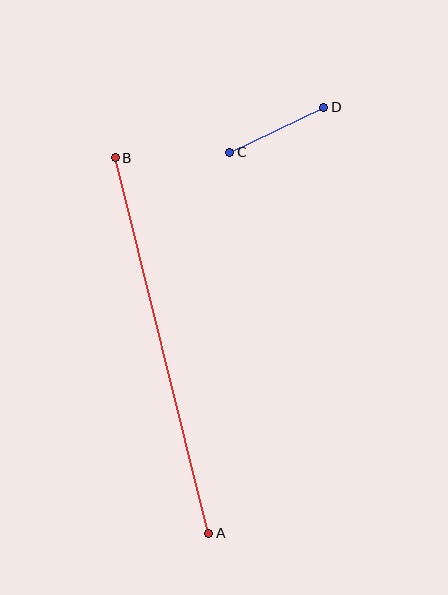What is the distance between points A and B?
The distance is approximately 387 pixels.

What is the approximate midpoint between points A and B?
The midpoint is at approximately (162, 345) pixels.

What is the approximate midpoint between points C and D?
The midpoint is at approximately (277, 130) pixels.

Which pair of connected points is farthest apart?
Points A and B are farthest apart.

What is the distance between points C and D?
The distance is approximately 104 pixels.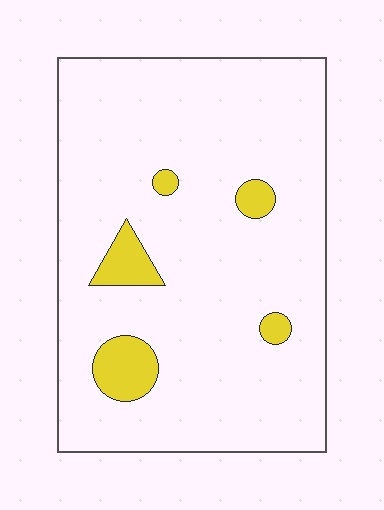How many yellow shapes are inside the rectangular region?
5.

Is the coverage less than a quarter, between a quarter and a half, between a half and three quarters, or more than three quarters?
Less than a quarter.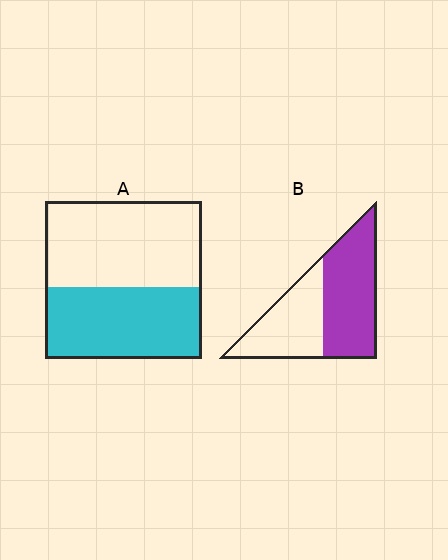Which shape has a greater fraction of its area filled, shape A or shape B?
Shape B.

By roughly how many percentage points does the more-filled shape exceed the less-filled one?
By roughly 10 percentage points (B over A).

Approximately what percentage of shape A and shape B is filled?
A is approximately 45% and B is approximately 55%.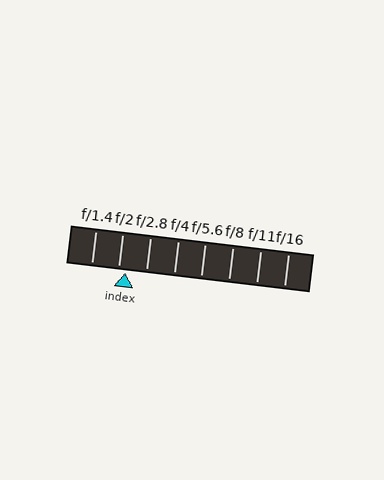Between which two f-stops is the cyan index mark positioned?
The index mark is between f/2 and f/2.8.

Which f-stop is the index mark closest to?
The index mark is closest to f/2.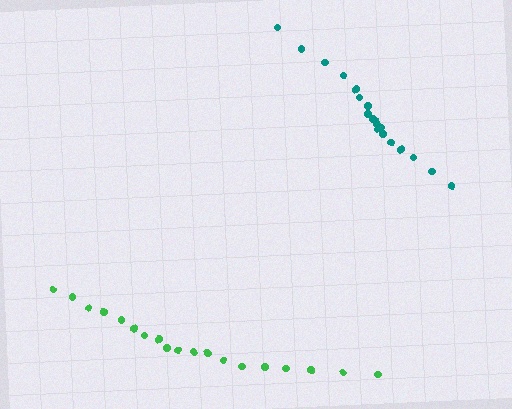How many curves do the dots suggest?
There are 2 distinct paths.